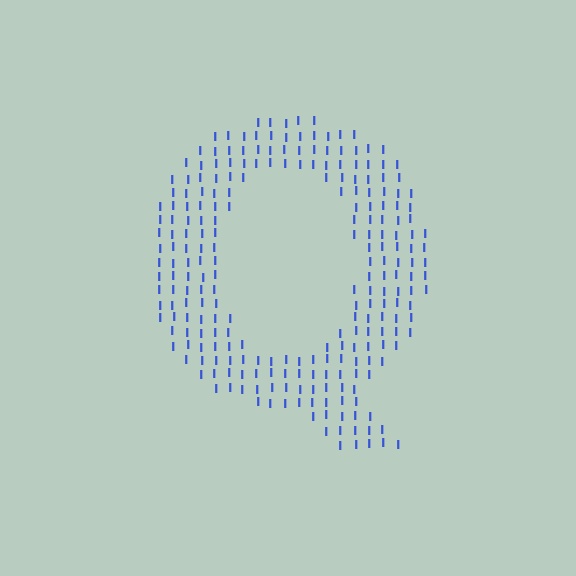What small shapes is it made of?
It is made of small letter I's.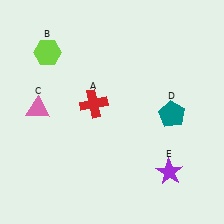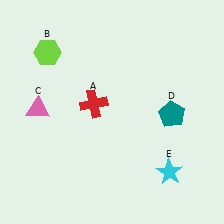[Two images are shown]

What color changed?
The star (E) changed from purple in Image 1 to cyan in Image 2.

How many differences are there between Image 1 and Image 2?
There is 1 difference between the two images.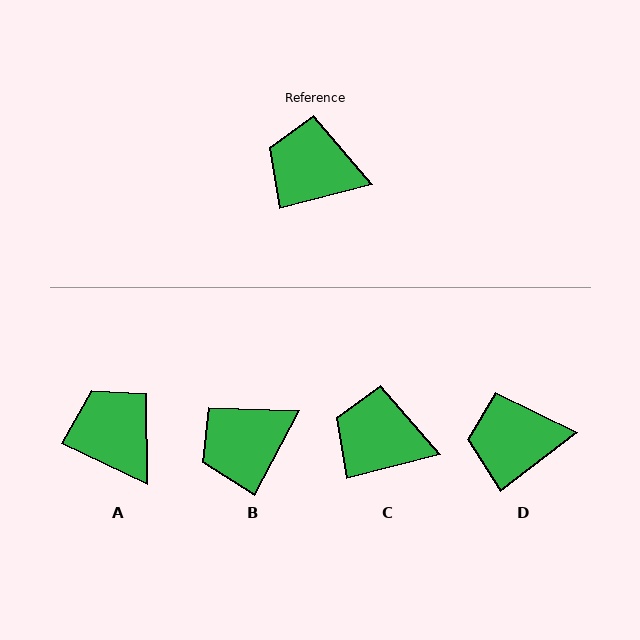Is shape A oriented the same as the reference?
No, it is off by about 40 degrees.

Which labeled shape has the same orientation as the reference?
C.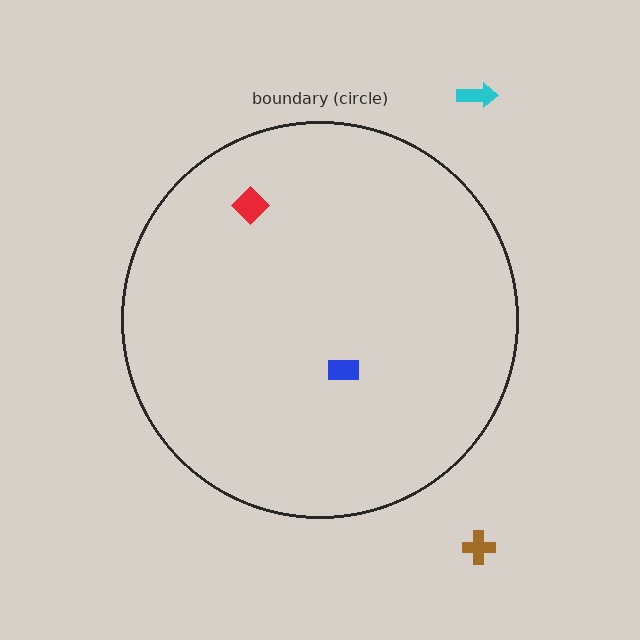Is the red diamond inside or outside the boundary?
Inside.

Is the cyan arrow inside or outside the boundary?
Outside.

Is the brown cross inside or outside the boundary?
Outside.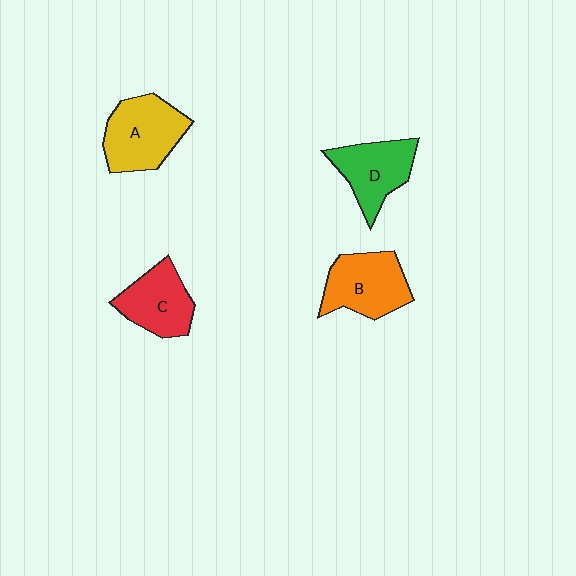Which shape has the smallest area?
Shape C (red).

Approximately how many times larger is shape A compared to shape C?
Approximately 1.2 times.